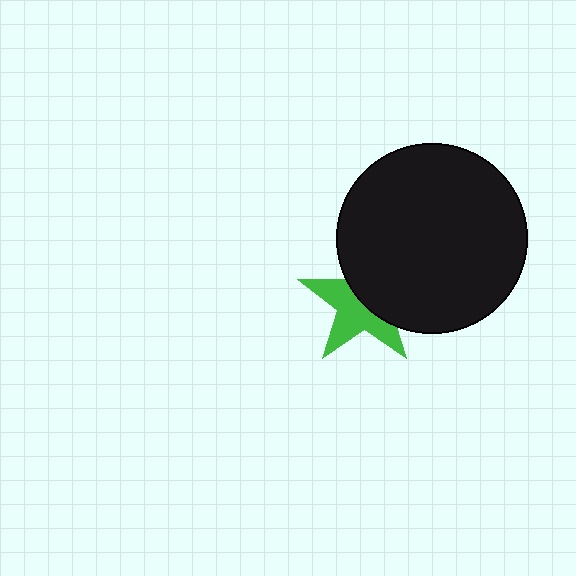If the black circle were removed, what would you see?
You would see the complete green star.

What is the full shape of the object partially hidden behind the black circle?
The partially hidden object is a green star.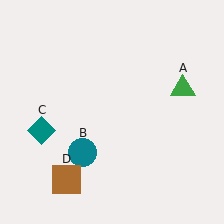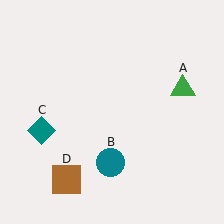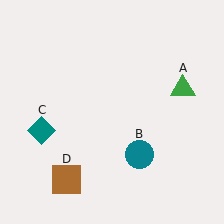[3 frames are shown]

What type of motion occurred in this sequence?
The teal circle (object B) rotated counterclockwise around the center of the scene.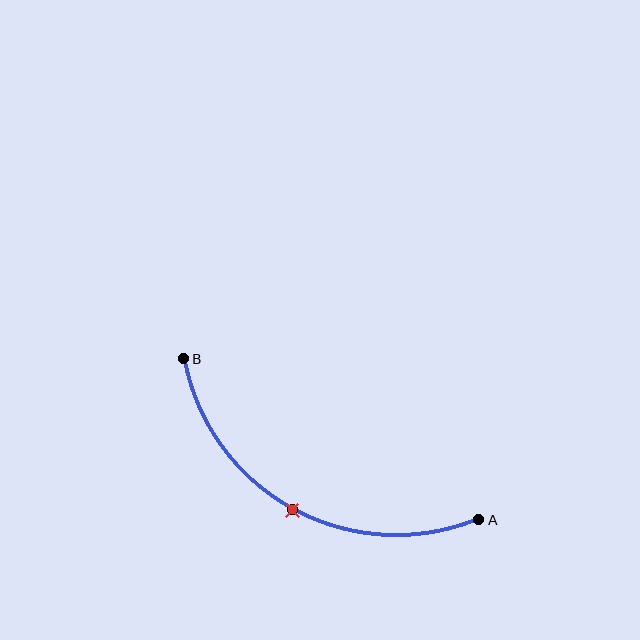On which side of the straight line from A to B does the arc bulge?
The arc bulges below the straight line connecting A and B.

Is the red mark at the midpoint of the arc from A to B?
Yes. The red mark lies on the arc at equal arc-length from both A and B — it is the arc midpoint.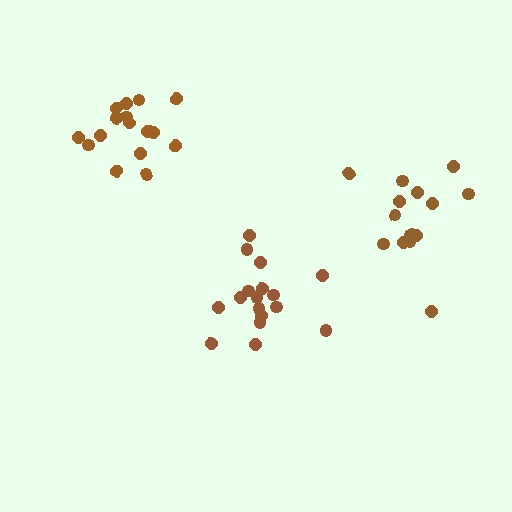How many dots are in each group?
Group 1: 17 dots, Group 2: 15 dots, Group 3: 17 dots (49 total).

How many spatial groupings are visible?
There are 3 spatial groupings.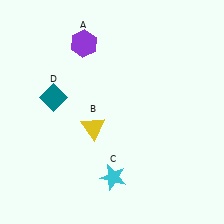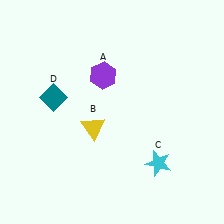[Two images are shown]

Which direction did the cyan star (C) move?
The cyan star (C) moved right.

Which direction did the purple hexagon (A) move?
The purple hexagon (A) moved down.